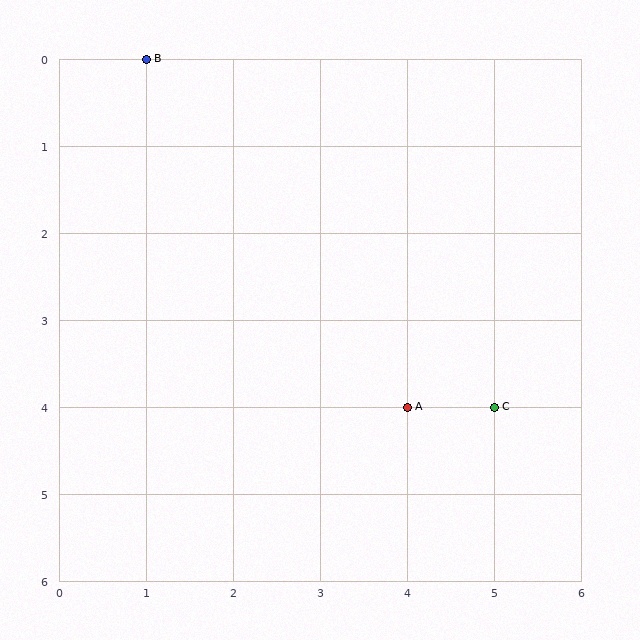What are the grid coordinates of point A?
Point A is at grid coordinates (4, 4).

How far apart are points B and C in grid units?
Points B and C are 4 columns and 4 rows apart (about 5.7 grid units diagonally).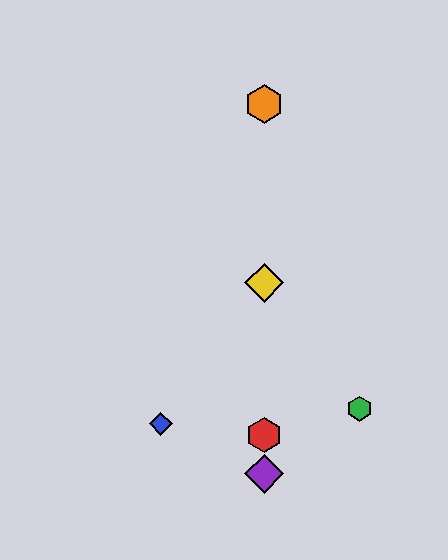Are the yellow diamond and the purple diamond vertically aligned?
Yes, both are at x≈264.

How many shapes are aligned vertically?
4 shapes (the red hexagon, the yellow diamond, the purple diamond, the orange hexagon) are aligned vertically.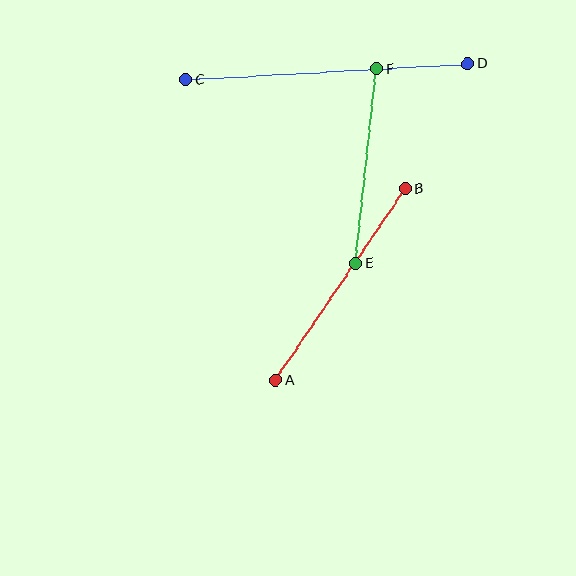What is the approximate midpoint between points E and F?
The midpoint is at approximately (366, 166) pixels.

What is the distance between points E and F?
The distance is approximately 196 pixels.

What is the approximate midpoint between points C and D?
The midpoint is at approximately (327, 72) pixels.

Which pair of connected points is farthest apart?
Points C and D are farthest apart.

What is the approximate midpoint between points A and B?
The midpoint is at approximately (340, 285) pixels.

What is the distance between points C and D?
The distance is approximately 282 pixels.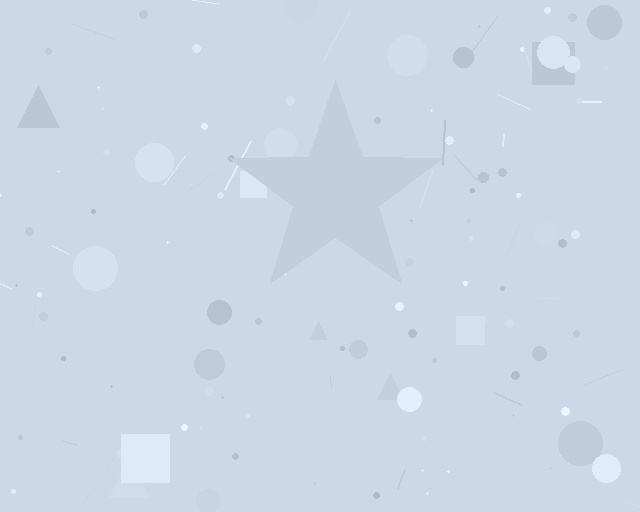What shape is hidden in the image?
A star is hidden in the image.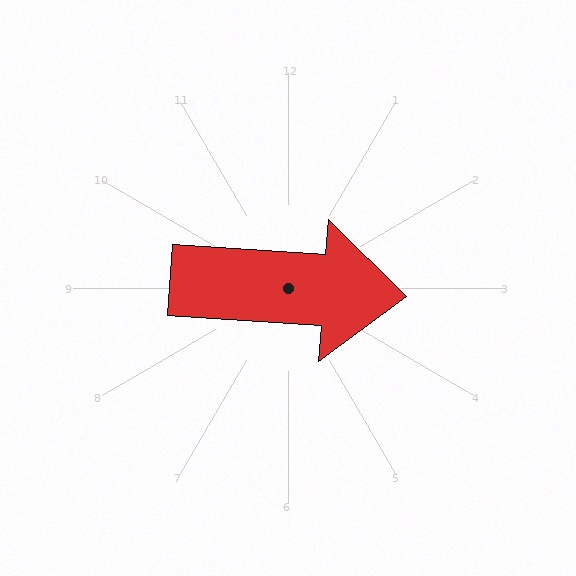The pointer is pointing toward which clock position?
Roughly 3 o'clock.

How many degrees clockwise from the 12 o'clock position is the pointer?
Approximately 94 degrees.